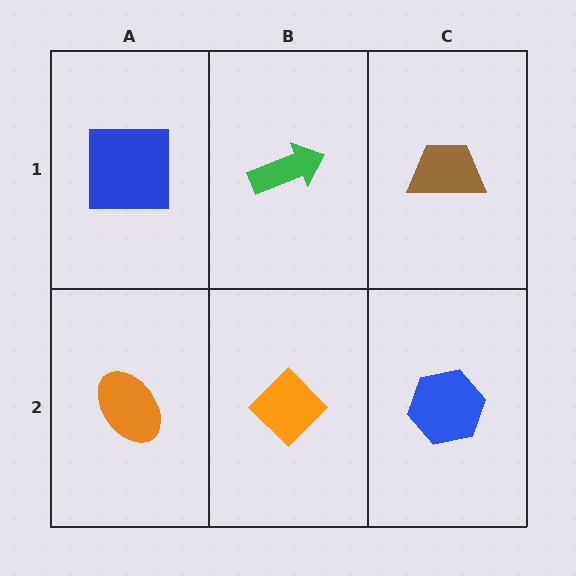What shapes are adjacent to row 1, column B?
An orange diamond (row 2, column B), a blue square (row 1, column A), a brown trapezoid (row 1, column C).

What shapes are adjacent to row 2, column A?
A blue square (row 1, column A), an orange diamond (row 2, column B).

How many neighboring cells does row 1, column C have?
2.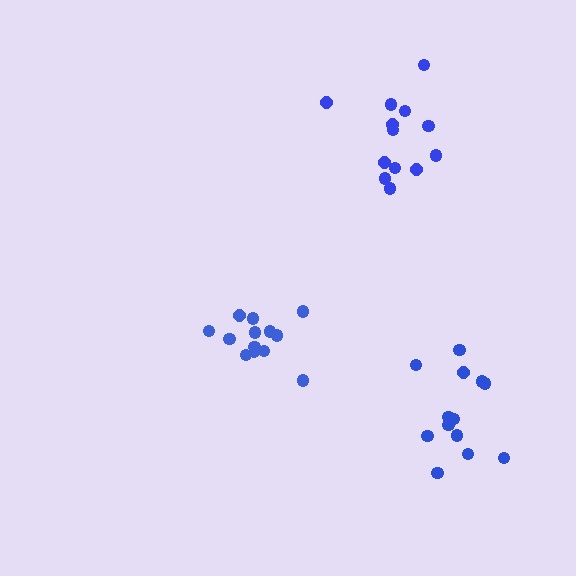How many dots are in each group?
Group 1: 13 dots, Group 2: 13 dots, Group 3: 13 dots (39 total).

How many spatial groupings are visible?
There are 3 spatial groupings.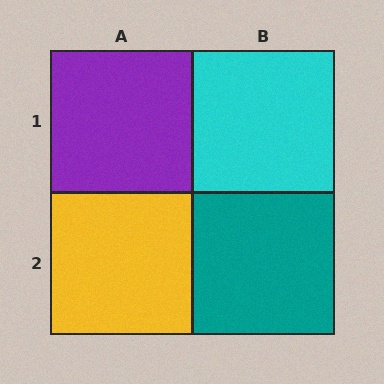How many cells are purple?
1 cell is purple.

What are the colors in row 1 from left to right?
Purple, cyan.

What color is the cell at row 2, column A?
Yellow.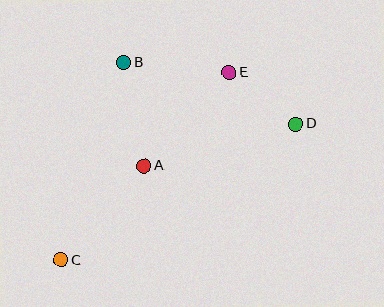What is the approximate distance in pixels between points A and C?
The distance between A and C is approximately 126 pixels.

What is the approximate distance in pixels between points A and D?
The distance between A and D is approximately 157 pixels.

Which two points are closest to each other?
Points D and E are closest to each other.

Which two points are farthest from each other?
Points C and D are farthest from each other.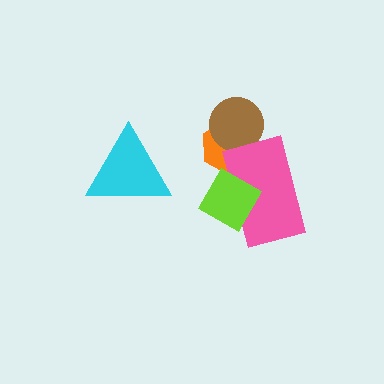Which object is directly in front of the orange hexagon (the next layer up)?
The brown circle is directly in front of the orange hexagon.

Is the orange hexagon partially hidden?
Yes, it is partially covered by another shape.